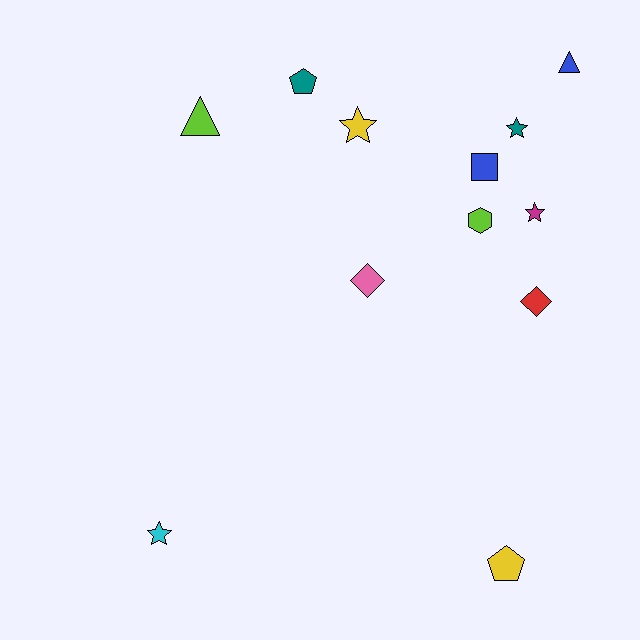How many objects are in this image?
There are 12 objects.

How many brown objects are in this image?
There are no brown objects.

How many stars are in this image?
There are 4 stars.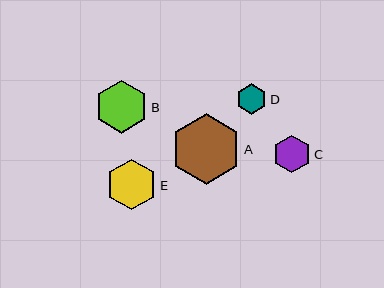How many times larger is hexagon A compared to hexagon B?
Hexagon A is approximately 1.3 times the size of hexagon B.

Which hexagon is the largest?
Hexagon A is the largest with a size of approximately 70 pixels.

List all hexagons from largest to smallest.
From largest to smallest: A, B, E, C, D.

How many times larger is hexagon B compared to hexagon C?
Hexagon B is approximately 1.4 times the size of hexagon C.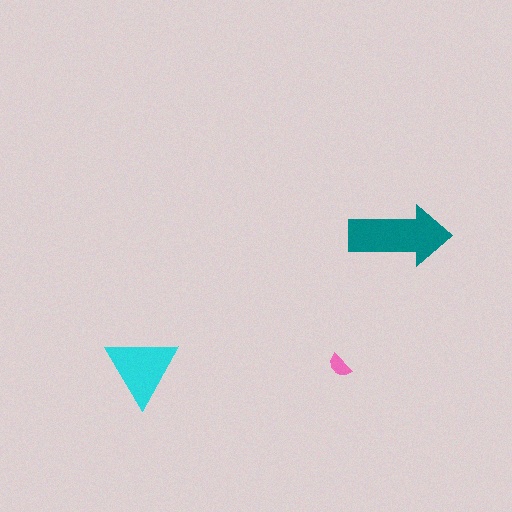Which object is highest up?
The teal arrow is topmost.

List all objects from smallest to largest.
The pink semicircle, the cyan triangle, the teal arrow.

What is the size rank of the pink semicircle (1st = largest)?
3rd.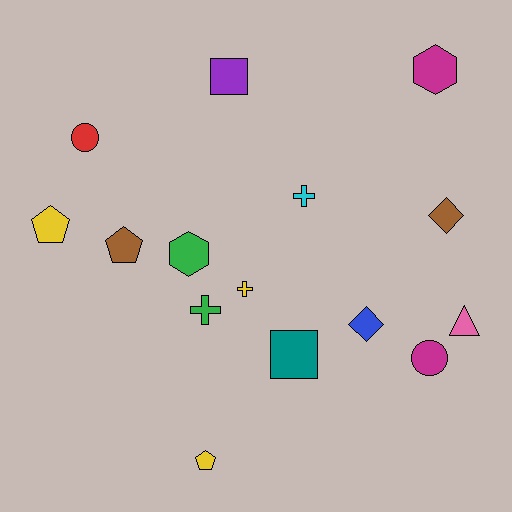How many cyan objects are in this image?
There is 1 cyan object.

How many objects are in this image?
There are 15 objects.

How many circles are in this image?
There are 2 circles.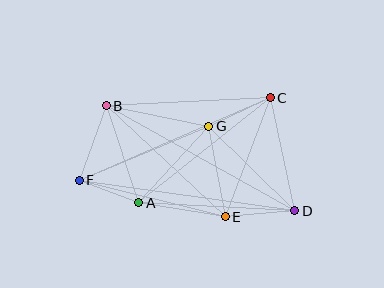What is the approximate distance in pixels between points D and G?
The distance between D and G is approximately 121 pixels.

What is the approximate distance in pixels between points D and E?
The distance between D and E is approximately 70 pixels.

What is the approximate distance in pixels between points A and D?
The distance between A and D is approximately 156 pixels.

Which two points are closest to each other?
Points A and F are closest to each other.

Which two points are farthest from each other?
Points D and F are farthest from each other.